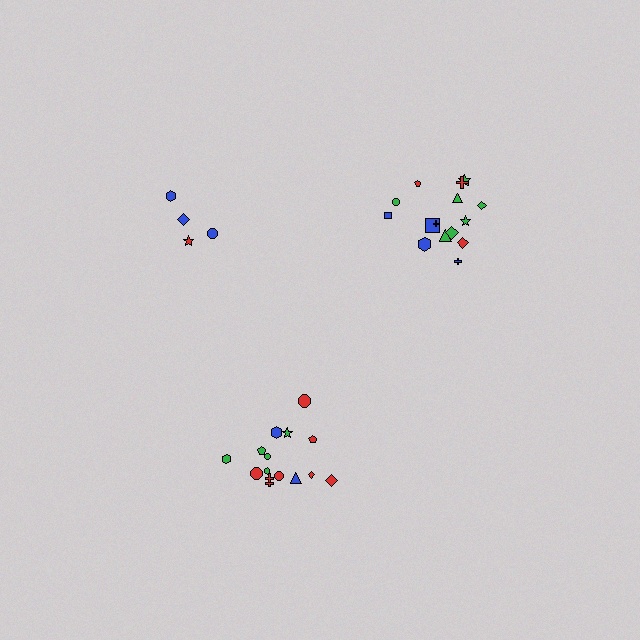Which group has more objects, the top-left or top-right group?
The top-right group.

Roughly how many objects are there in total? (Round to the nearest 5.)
Roughly 35 objects in total.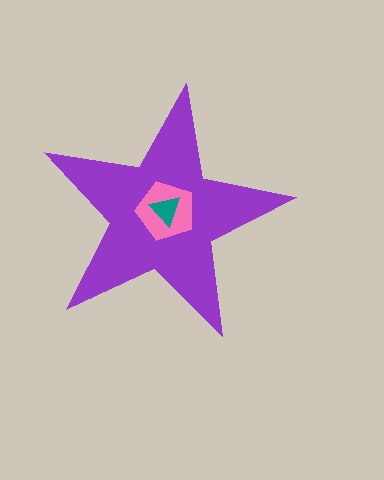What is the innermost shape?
The teal triangle.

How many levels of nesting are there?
3.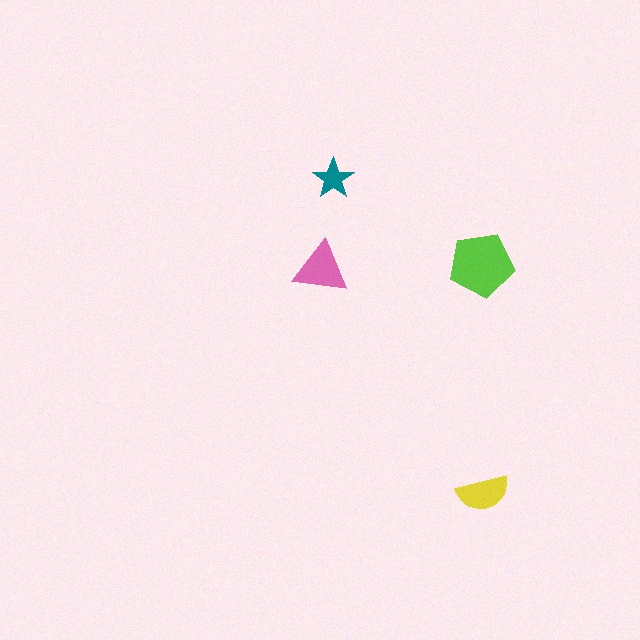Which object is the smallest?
The teal star.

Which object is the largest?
The lime pentagon.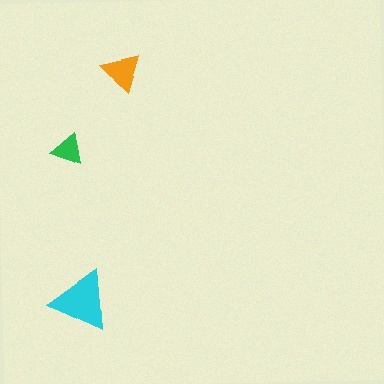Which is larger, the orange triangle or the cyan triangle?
The cyan one.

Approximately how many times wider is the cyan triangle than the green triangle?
About 2 times wider.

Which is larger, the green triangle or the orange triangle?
The orange one.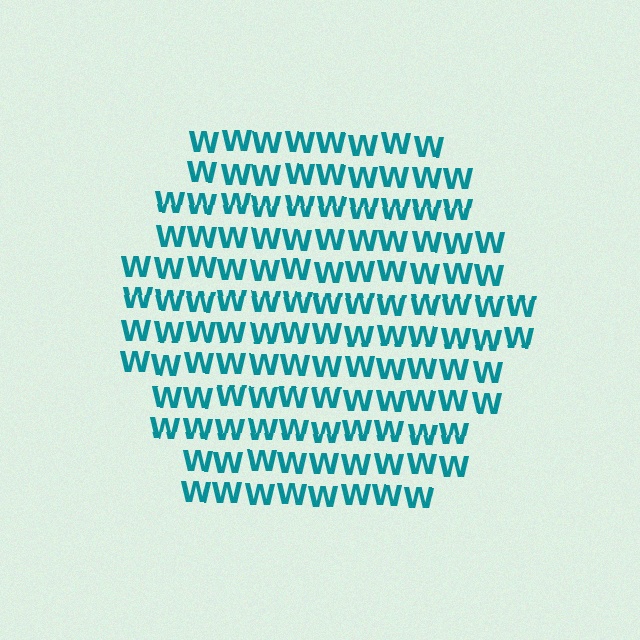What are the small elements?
The small elements are letter W's.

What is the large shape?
The large shape is a hexagon.